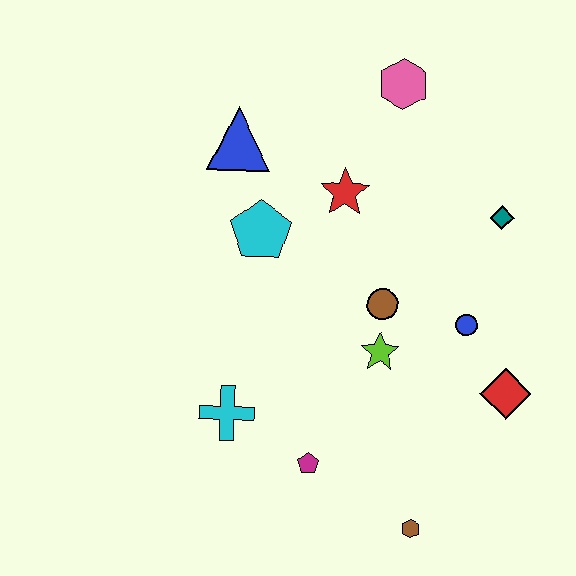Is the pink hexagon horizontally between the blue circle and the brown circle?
Yes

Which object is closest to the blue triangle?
The cyan pentagon is closest to the blue triangle.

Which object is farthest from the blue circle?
The blue triangle is farthest from the blue circle.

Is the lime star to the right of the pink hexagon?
No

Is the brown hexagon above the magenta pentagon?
No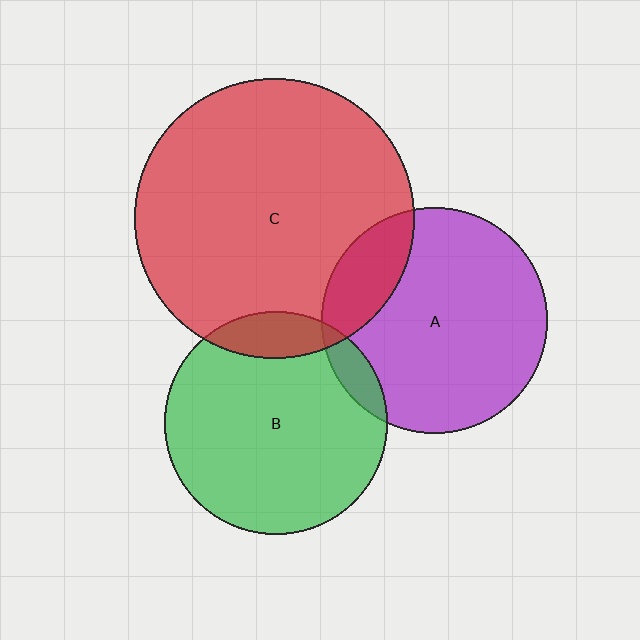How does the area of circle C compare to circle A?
Approximately 1.5 times.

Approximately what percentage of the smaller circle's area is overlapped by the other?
Approximately 20%.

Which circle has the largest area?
Circle C (red).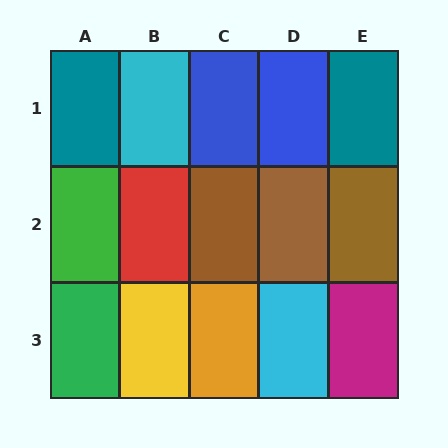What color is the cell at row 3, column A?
Green.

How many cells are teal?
2 cells are teal.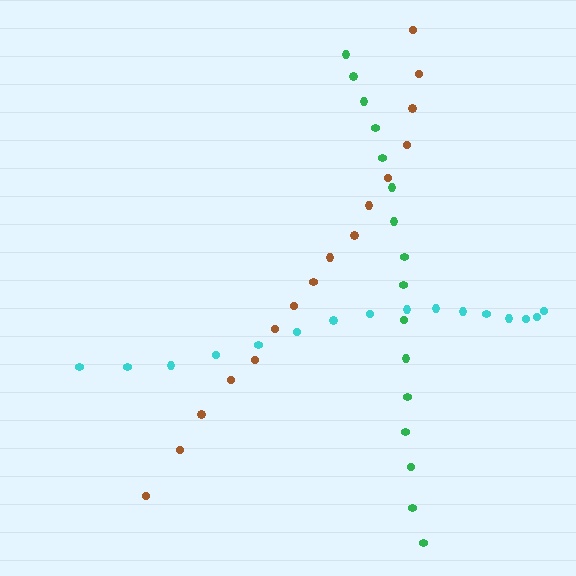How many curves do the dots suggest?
There are 3 distinct paths.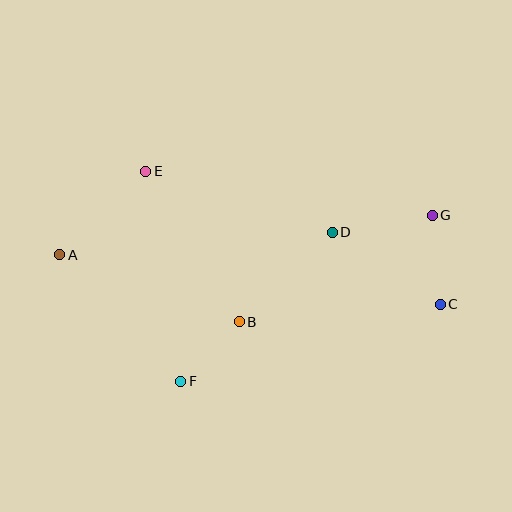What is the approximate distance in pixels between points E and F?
The distance between E and F is approximately 213 pixels.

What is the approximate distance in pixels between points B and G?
The distance between B and G is approximately 220 pixels.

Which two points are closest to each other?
Points B and F are closest to each other.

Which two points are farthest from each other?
Points A and C are farthest from each other.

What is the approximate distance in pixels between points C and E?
The distance between C and E is approximately 323 pixels.